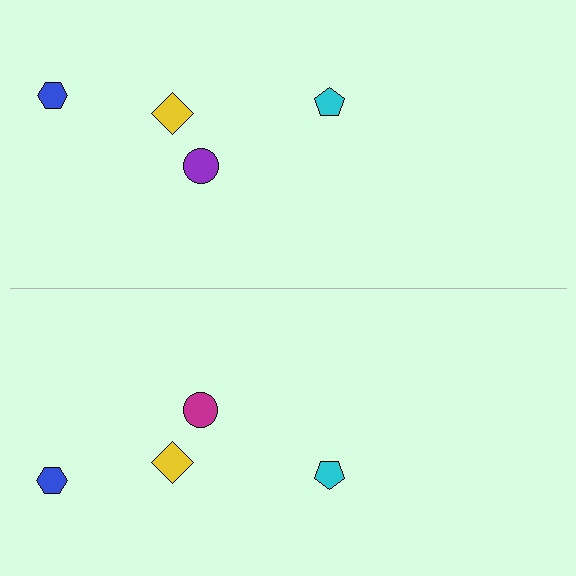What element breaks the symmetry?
The magenta circle on the bottom side breaks the symmetry — its mirror counterpart is purple.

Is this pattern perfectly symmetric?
No, the pattern is not perfectly symmetric. The magenta circle on the bottom side breaks the symmetry — its mirror counterpart is purple.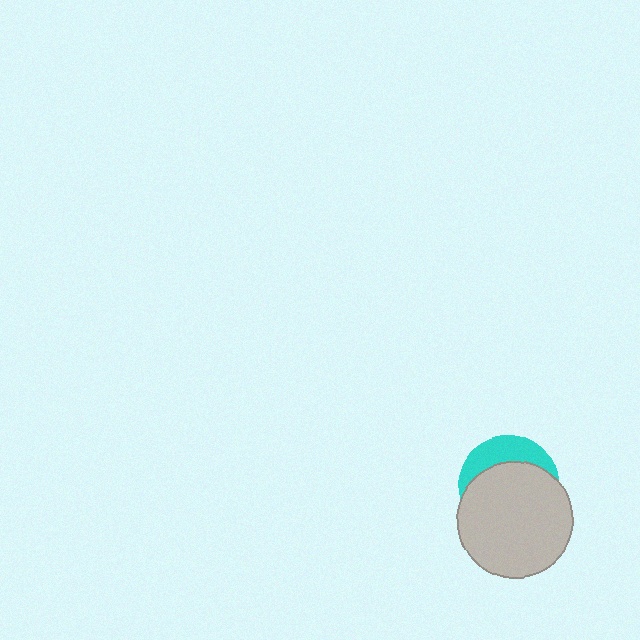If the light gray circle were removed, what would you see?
You would see the complete cyan circle.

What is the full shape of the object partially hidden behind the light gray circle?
The partially hidden object is a cyan circle.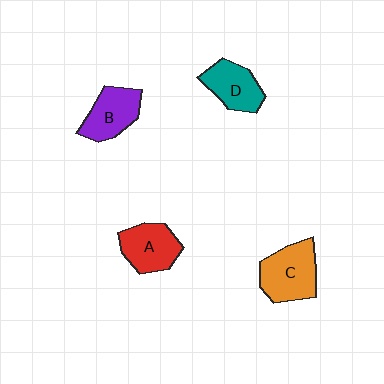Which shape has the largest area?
Shape C (orange).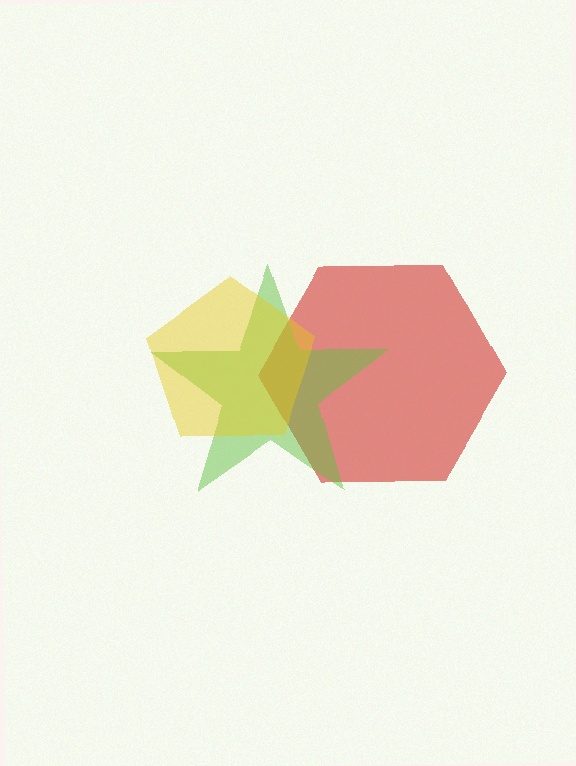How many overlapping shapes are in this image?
There are 3 overlapping shapes in the image.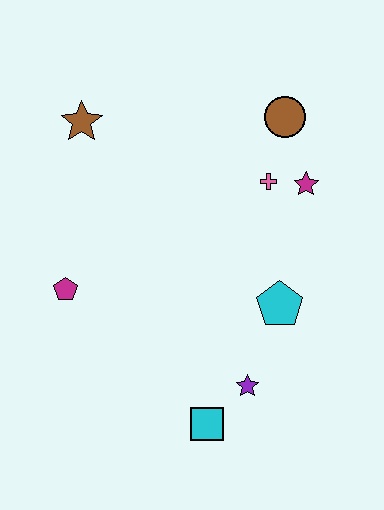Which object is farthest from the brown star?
The cyan square is farthest from the brown star.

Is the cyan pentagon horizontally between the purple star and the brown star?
No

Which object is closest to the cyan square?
The purple star is closest to the cyan square.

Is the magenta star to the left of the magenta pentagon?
No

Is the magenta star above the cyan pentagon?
Yes